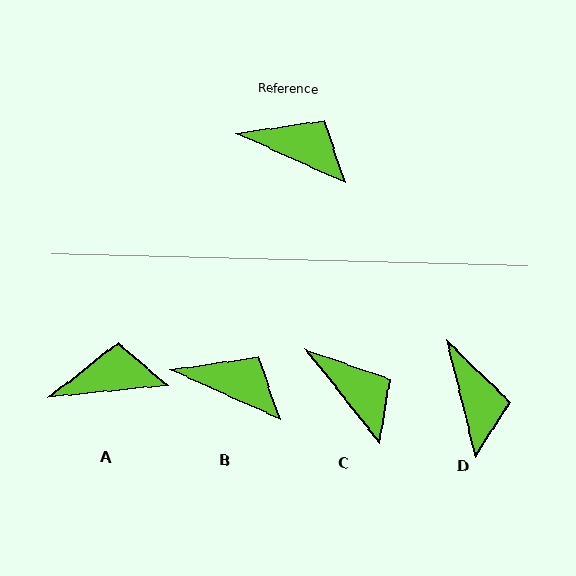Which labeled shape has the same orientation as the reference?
B.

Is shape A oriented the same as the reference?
No, it is off by about 30 degrees.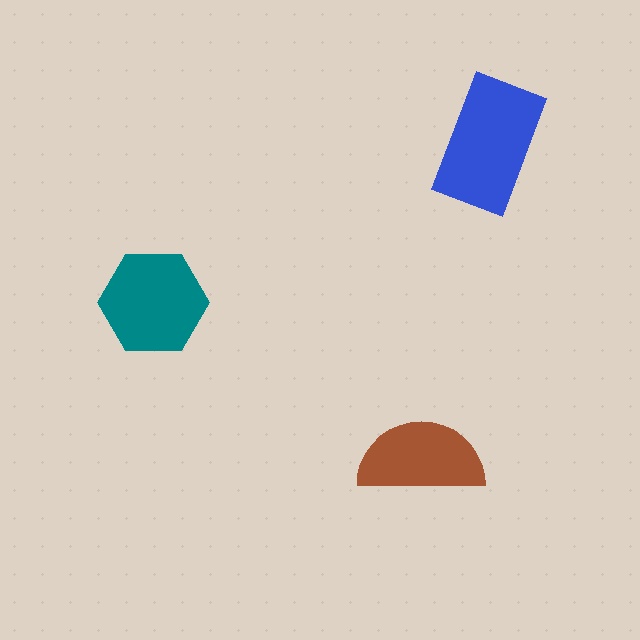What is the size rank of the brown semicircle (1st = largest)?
3rd.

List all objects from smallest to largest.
The brown semicircle, the teal hexagon, the blue rectangle.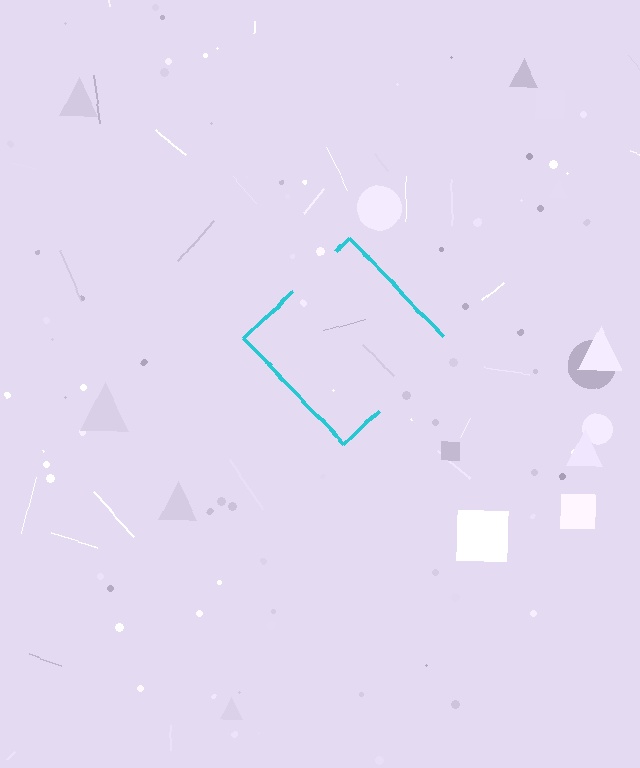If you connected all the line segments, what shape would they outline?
They would outline a diamond.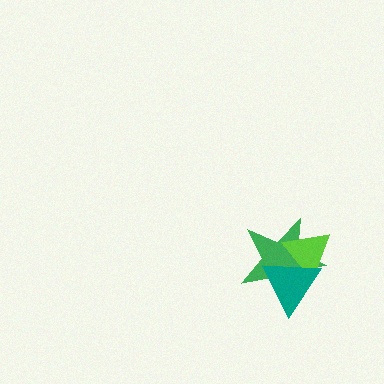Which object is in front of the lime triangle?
The teal triangle is in front of the lime triangle.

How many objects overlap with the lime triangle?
2 objects overlap with the lime triangle.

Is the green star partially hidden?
Yes, it is partially covered by another shape.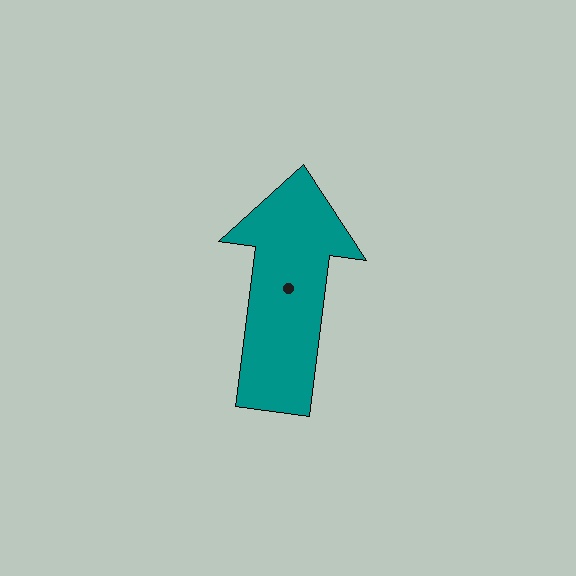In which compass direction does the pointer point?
North.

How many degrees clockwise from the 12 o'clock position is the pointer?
Approximately 7 degrees.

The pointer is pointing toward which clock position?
Roughly 12 o'clock.